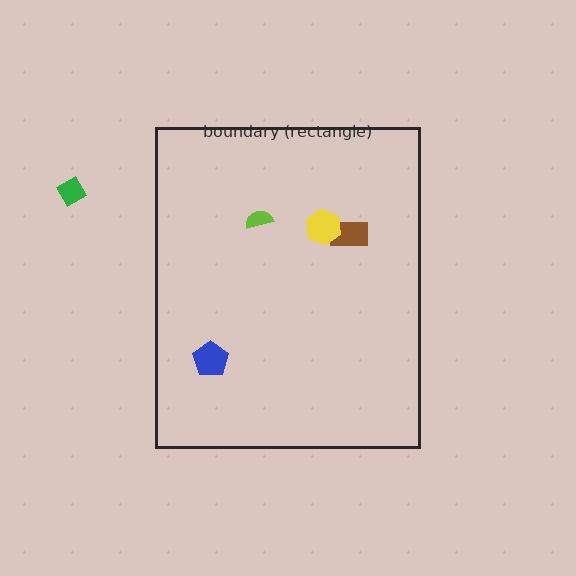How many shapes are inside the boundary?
4 inside, 1 outside.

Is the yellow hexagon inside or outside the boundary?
Inside.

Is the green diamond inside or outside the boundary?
Outside.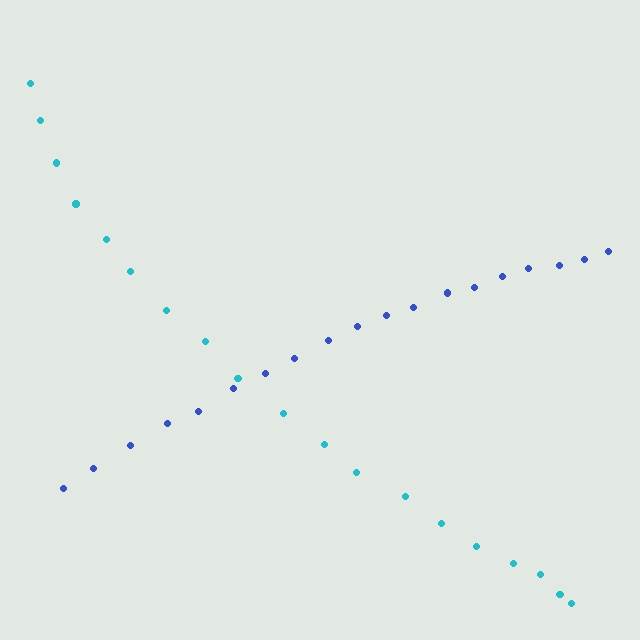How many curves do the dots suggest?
There are 2 distinct paths.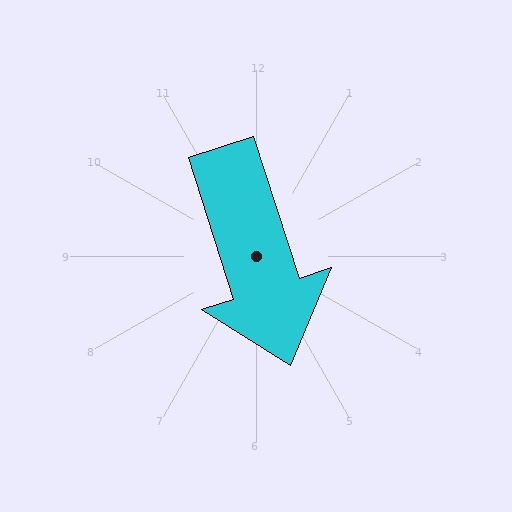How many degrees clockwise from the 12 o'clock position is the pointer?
Approximately 162 degrees.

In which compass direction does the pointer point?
South.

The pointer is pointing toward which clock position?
Roughly 5 o'clock.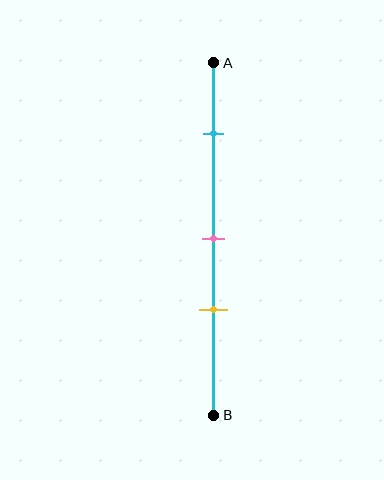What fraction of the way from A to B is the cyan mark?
The cyan mark is approximately 20% (0.2) of the way from A to B.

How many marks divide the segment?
There are 3 marks dividing the segment.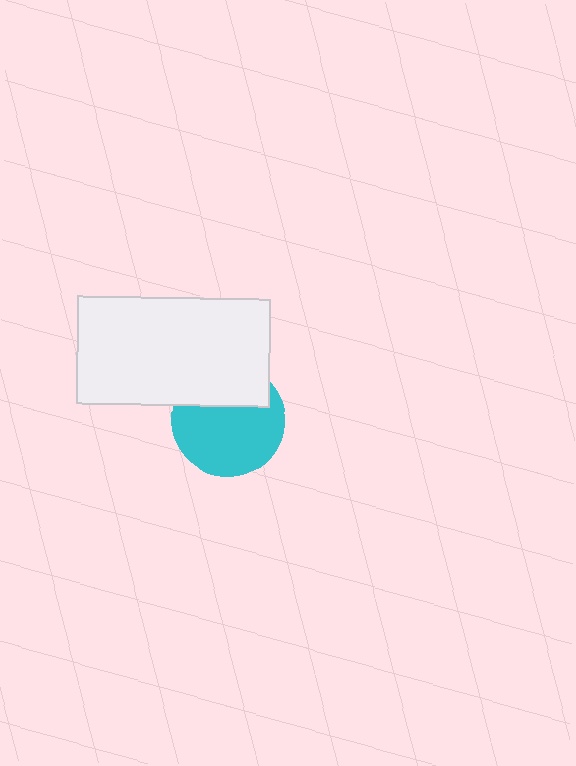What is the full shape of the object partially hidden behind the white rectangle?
The partially hidden object is a cyan circle.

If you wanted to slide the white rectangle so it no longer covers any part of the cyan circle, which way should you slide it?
Slide it up — that is the most direct way to separate the two shapes.